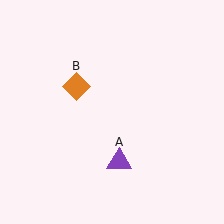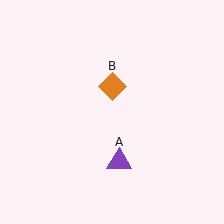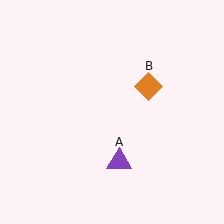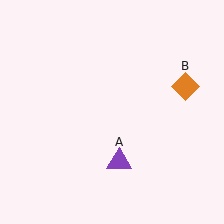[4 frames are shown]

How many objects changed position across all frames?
1 object changed position: orange diamond (object B).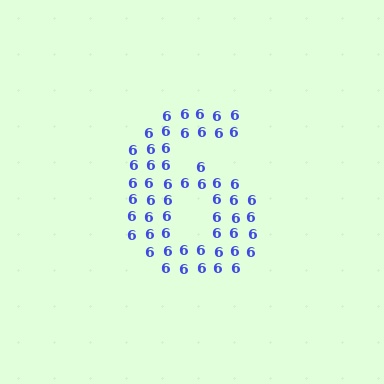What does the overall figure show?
The overall figure shows the digit 6.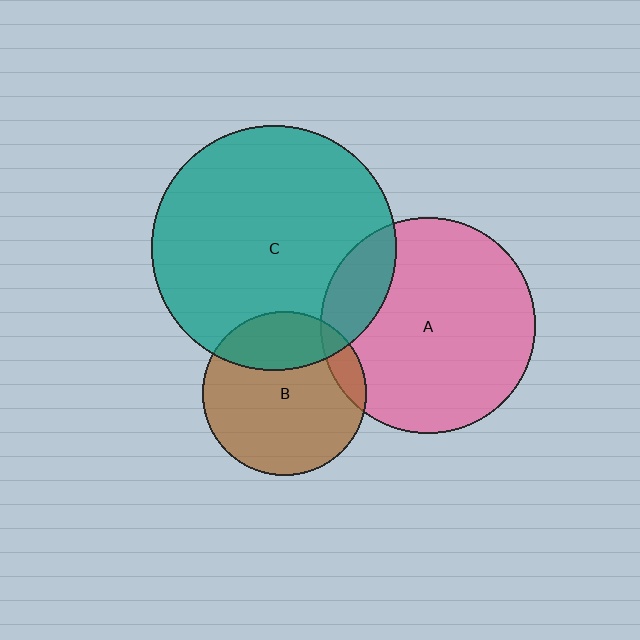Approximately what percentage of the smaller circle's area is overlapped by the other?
Approximately 15%.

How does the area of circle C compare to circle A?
Approximately 1.3 times.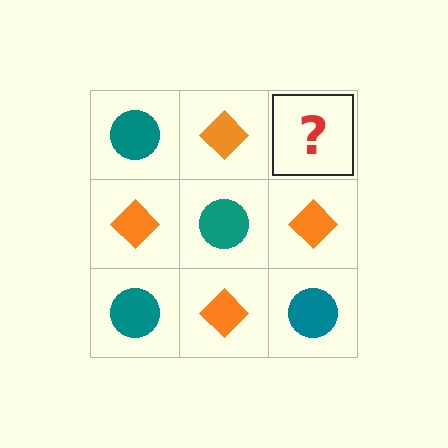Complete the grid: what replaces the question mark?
The question mark should be replaced with a teal circle.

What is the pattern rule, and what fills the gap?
The rule is that it alternates teal circle and orange diamond in a checkerboard pattern. The gap should be filled with a teal circle.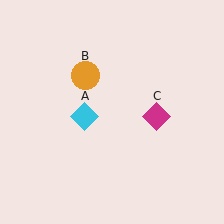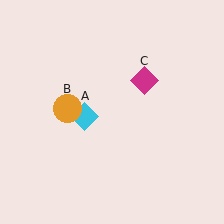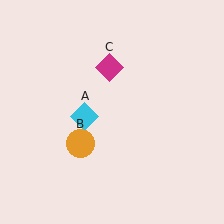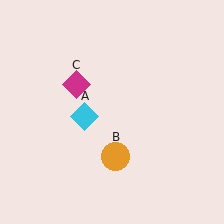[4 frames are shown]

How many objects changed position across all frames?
2 objects changed position: orange circle (object B), magenta diamond (object C).